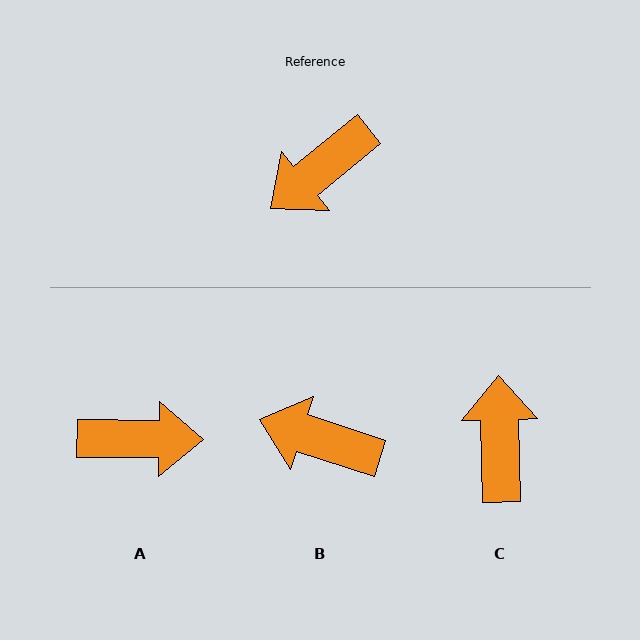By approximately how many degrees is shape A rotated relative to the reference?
Approximately 140 degrees counter-clockwise.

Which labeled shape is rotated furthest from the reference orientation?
A, about 140 degrees away.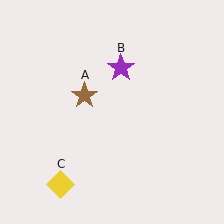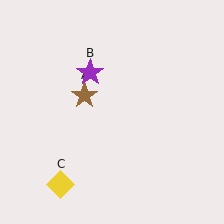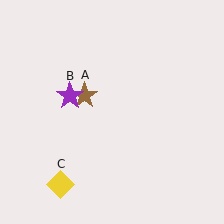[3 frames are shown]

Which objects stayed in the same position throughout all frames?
Brown star (object A) and yellow diamond (object C) remained stationary.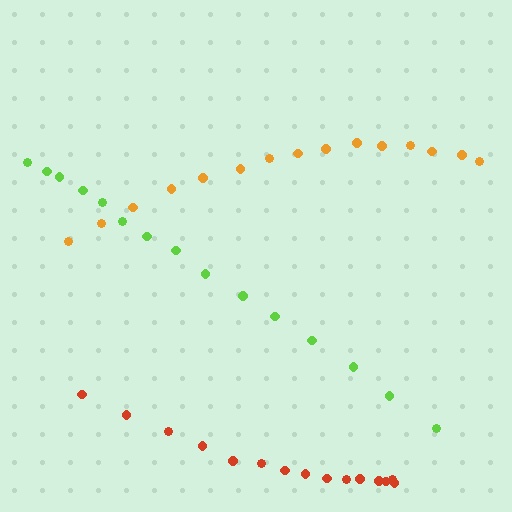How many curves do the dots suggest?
There are 3 distinct paths.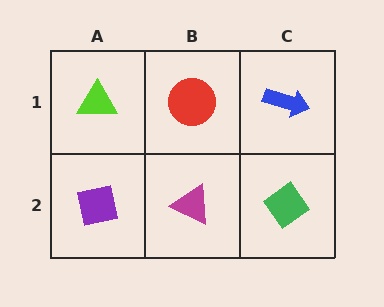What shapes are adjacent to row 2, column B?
A red circle (row 1, column B), a purple square (row 2, column A), a green diamond (row 2, column C).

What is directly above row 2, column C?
A blue arrow.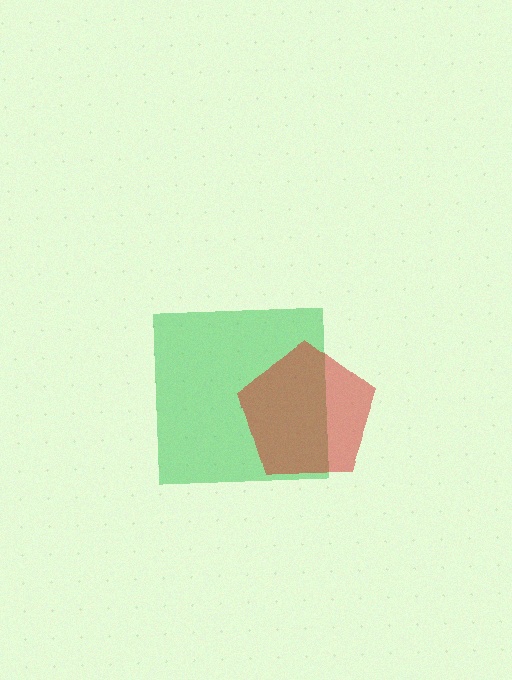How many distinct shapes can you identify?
There are 2 distinct shapes: a green square, a red pentagon.